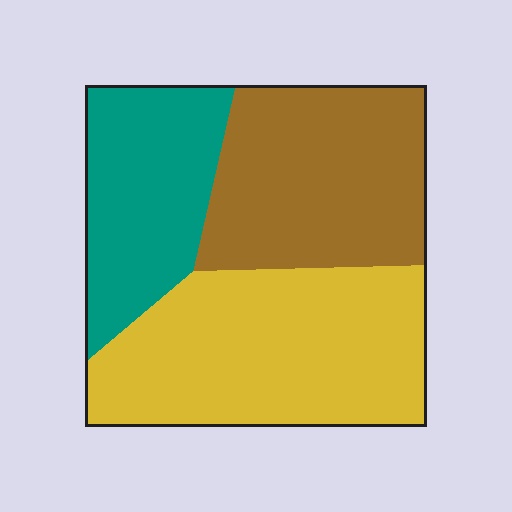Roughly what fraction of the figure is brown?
Brown covers about 35% of the figure.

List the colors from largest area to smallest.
From largest to smallest: yellow, brown, teal.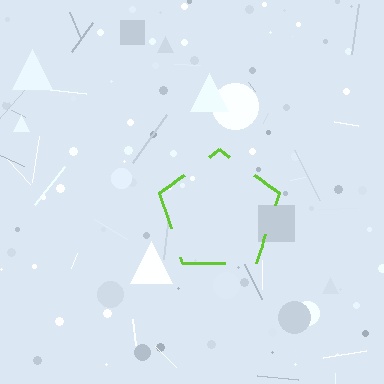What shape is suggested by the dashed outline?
The dashed outline suggests a pentagon.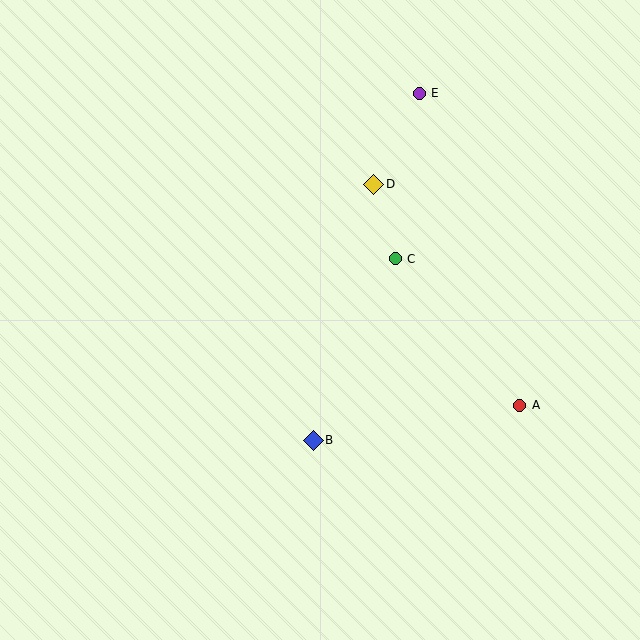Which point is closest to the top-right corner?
Point E is closest to the top-right corner.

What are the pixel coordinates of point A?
Point A is at (520, 405).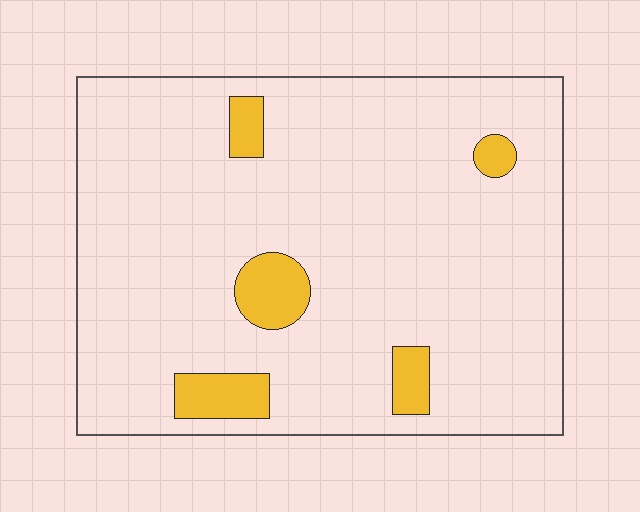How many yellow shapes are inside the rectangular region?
5.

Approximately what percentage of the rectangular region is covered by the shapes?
Approximately 10%.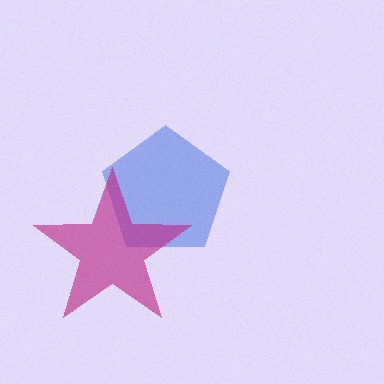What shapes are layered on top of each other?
The layered shapes are: a blue pentagon, a magenta star.